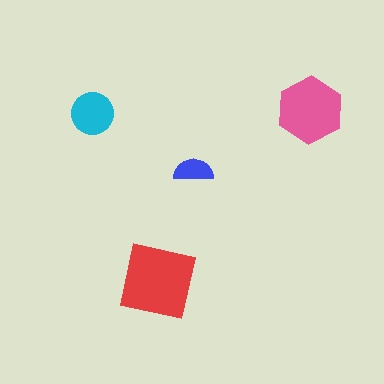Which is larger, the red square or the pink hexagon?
The red square.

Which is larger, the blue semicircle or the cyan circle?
The cyan circle.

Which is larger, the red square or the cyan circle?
The red square.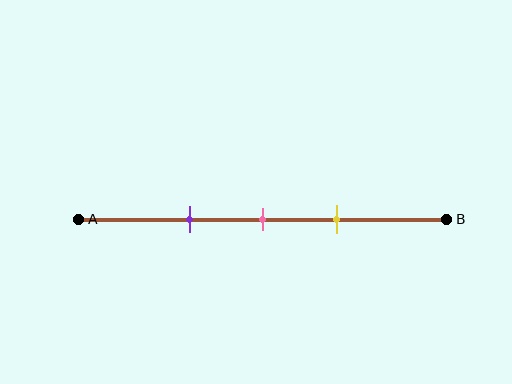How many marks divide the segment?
There are 3 marks dividing the segment.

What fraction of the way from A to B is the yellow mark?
The yellow mark is approximately 70% (0.7) of the way from A to B.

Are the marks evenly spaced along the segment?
Yes, the marks are approximately evenly spaced.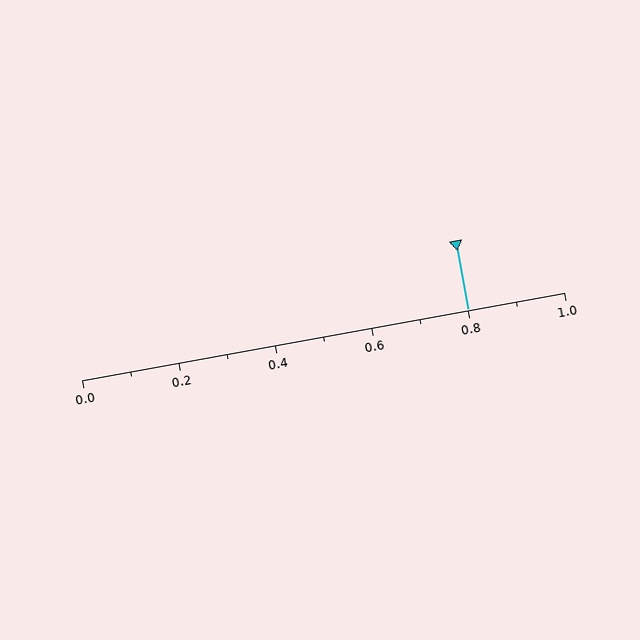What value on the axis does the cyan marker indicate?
The marker indicates approximately 0.8.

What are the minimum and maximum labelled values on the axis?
The axis runs from 0.0 to 1.0.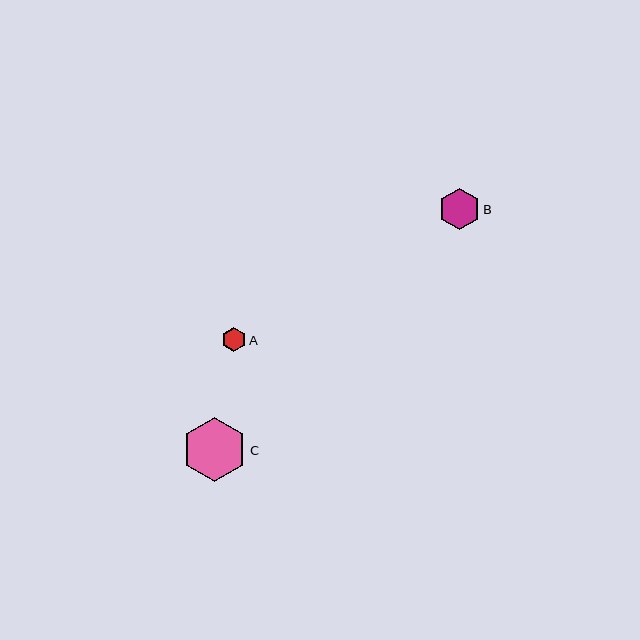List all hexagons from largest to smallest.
From largest to smallest: C, B, A.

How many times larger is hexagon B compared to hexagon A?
Hexagon B is approximately 1.6 times the size of hexagon A.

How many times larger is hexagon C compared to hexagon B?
Hexagon C is approximately 1.6 times the size of hexagon B.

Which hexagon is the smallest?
Hexagon A is the smallest with a size of approximately 25 pixels.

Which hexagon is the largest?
Hexagon C is the largest with a size of approximately 64 pixels.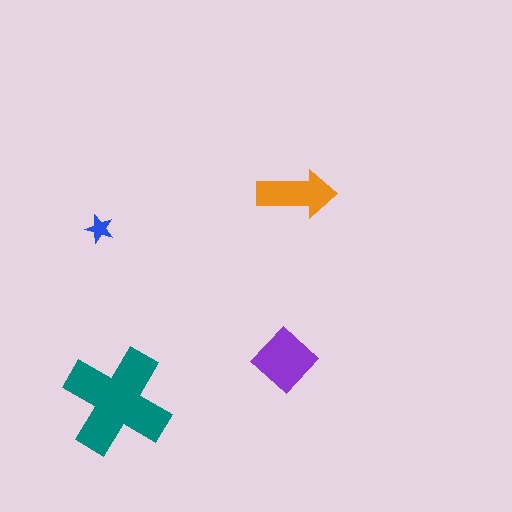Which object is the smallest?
The blue star.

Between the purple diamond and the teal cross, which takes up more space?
The teal cross.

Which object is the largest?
The teal cross.